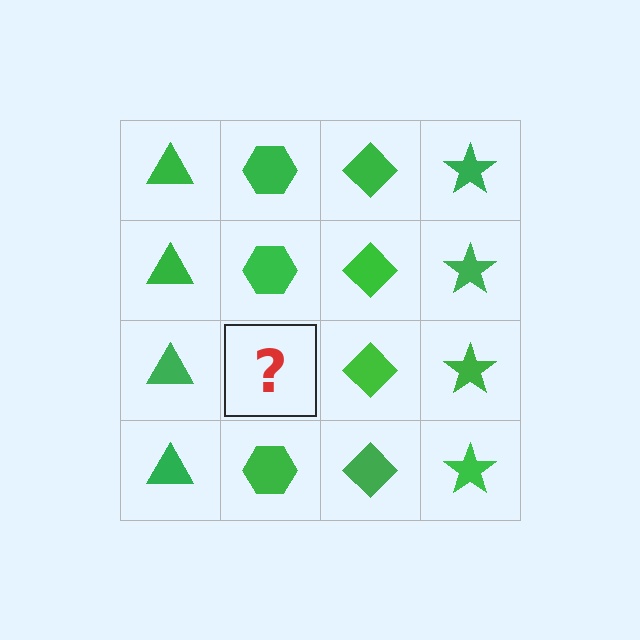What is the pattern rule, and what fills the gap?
The rule is that each column has a consistent shape. The gap should be filled with a green hexagon.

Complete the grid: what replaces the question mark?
The question mark should be replaced with a green hexagon.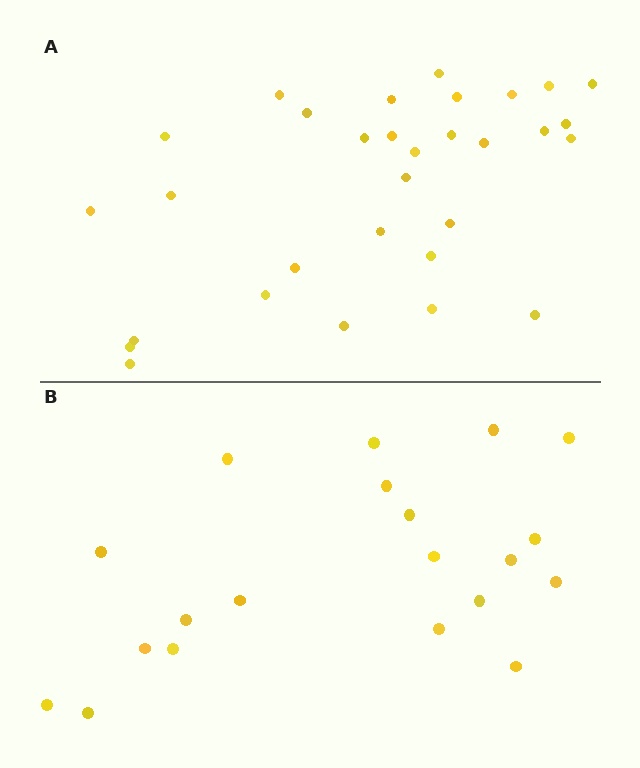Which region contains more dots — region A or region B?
Region A (the top region) has more dots.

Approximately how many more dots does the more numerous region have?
Region A has roughly 12 or so more dots than region B.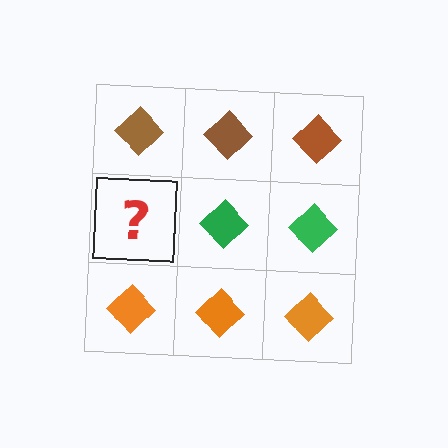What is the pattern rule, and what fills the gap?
The rule is that each row has a consistent color. The gap should be filled with a green diamond.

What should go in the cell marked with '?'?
The missing cell should contain a green diamond.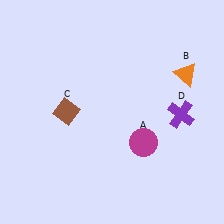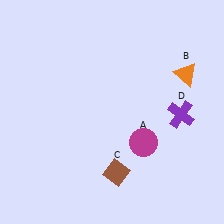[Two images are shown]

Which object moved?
The brown diamond (C) moved down.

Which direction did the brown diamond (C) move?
The brown diamond (C) moved down.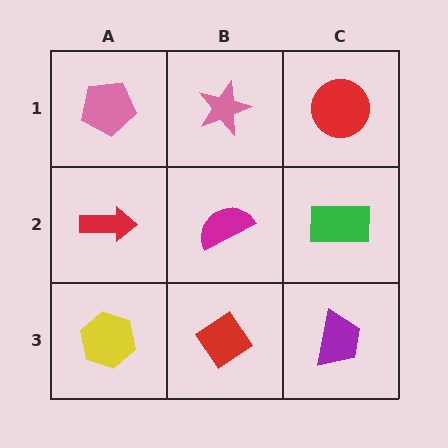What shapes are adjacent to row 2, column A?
A pink pentagon (row 1, column A), a yellow hexagon (row 3, column A), a magenta semicircle (row 2, column B).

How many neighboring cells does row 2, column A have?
3.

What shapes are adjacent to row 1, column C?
A green rectangle (row 2, column C), a pink star (row 1, column B).